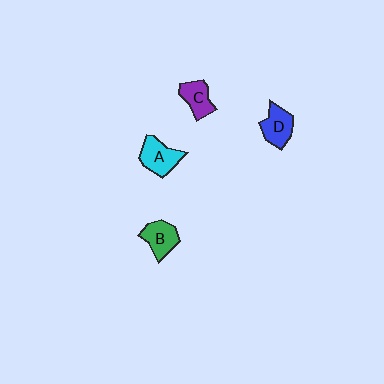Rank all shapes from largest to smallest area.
From largest to smallest: A (cyan), D (blue), B (green), C (purple).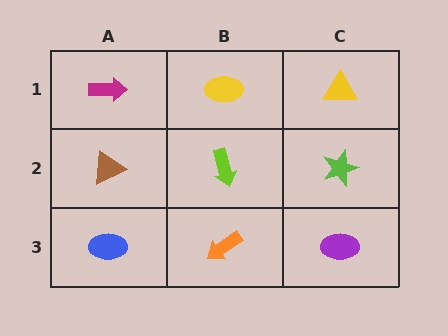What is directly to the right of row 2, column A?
A lime arrow.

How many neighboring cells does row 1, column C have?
2.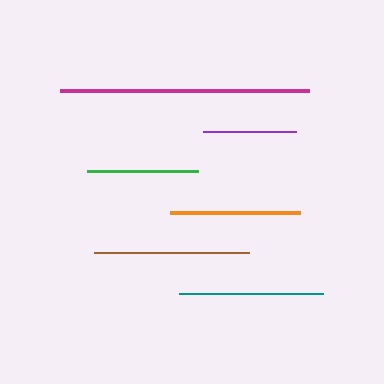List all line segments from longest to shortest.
From longest to shortest: magenta, brown, teal, orange, green, purple.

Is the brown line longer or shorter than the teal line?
The brown line is longer than the teal line.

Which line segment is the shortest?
The purple line is the shortest at approximately 93 pixels.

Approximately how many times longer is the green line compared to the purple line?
The green line is approximately 1.2 times the length of the purple line.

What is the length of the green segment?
The green segment is approximately 110 pixels long.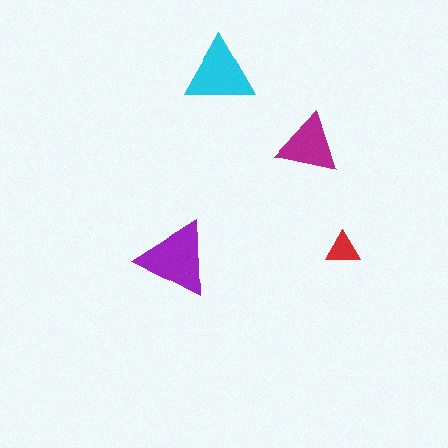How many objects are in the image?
There are 4 objects in the image.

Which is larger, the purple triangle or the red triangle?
The purple one.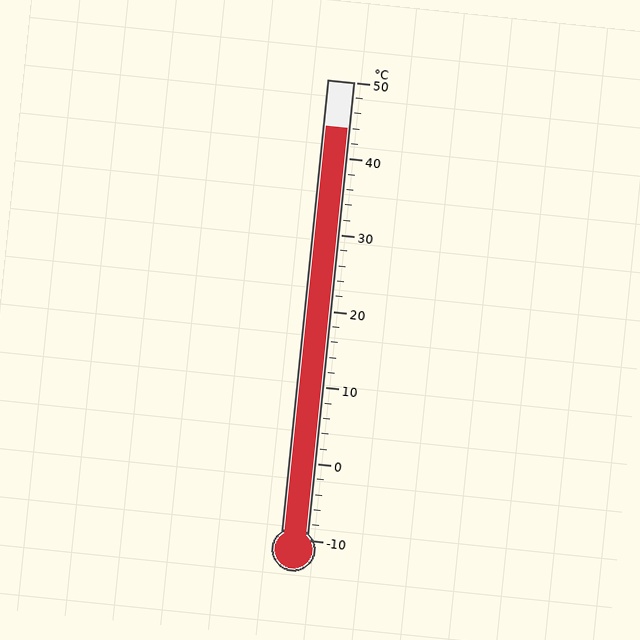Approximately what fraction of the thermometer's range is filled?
The thermometer is filled to approximately 90% of its range.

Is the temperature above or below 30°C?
The temperature is above 30°C.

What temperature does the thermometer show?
The thermometer shows approximately 44°C.